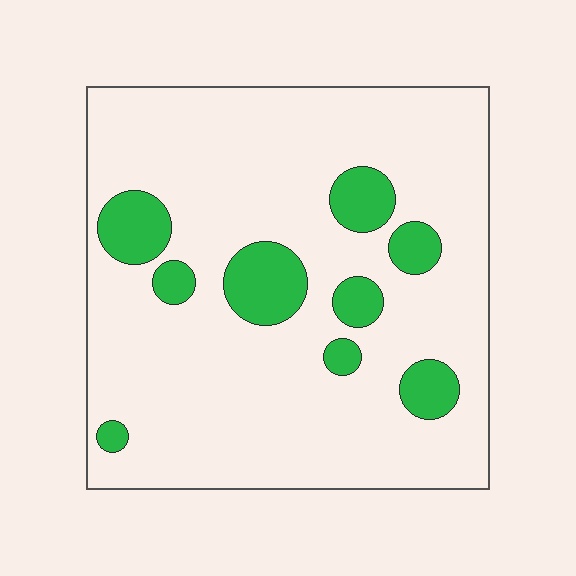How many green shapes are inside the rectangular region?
9.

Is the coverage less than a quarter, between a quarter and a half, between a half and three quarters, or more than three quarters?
Less than a quarter.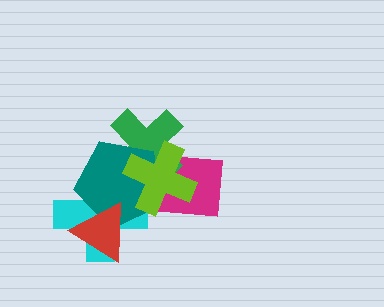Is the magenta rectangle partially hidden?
Yes, it is partially covered by another shape.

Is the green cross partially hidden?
Yes, it is partially covered by another shape.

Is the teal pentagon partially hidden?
Yes, it is partially covered by another shape.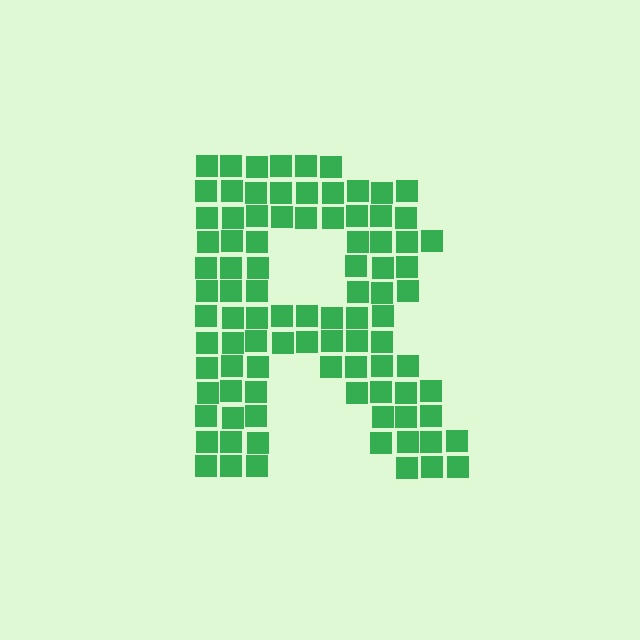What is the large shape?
The large shape is the letter R.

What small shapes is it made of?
It is made of small squares.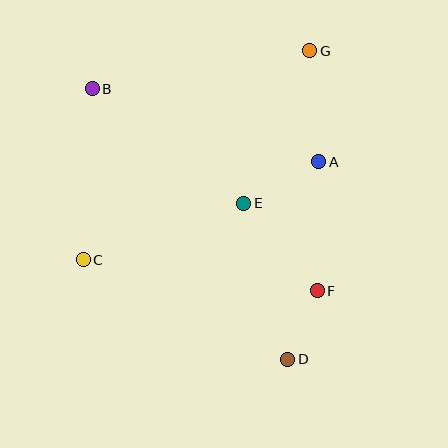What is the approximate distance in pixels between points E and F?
The distance between E and F is approximately 115 pixels.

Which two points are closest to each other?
Points D and F are closest to each other.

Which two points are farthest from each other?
Points B and D are farthest from each other.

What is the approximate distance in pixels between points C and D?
The distance between C and D is approximately 227 pixels.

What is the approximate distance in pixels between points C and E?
The distance between C and E is approximately 170 pixels.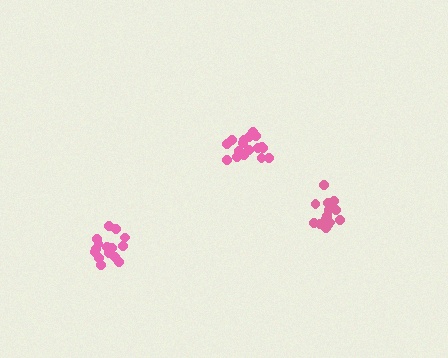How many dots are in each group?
Group 1: 18 dots, Group 2: 17 dots, Group 3: 16 dots (51 total).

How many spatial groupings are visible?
There are 3 spatial groupings.